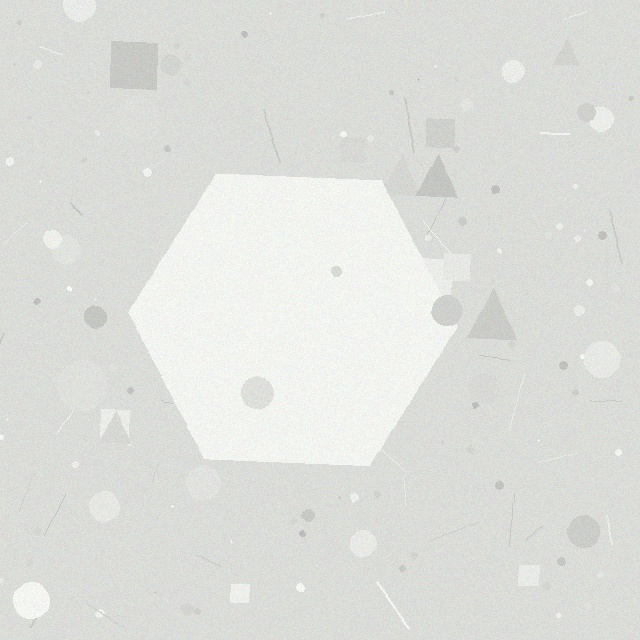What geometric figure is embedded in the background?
A hexagon is embedded in the background.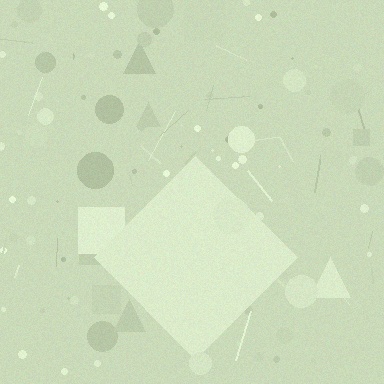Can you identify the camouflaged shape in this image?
The camouflaged shape is a diamond.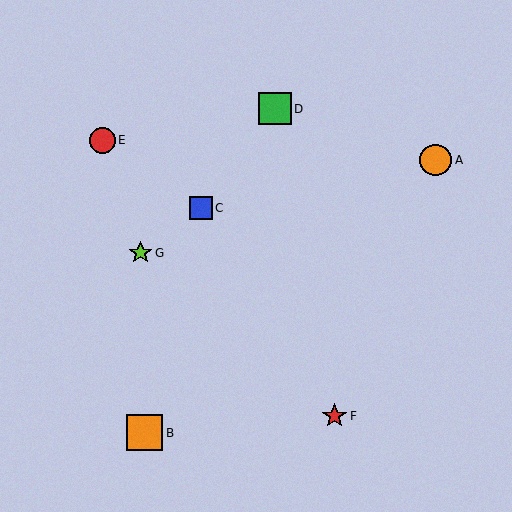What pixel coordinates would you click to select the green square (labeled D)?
Click at (275, 109) to select the green square D.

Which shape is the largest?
The orange square (labeled B) is the largest.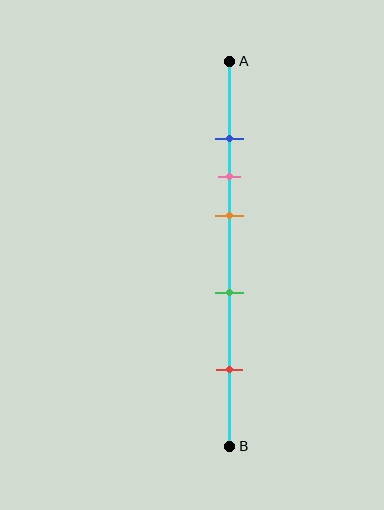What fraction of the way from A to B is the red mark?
The red mark is approximately 80% (0.8) of the way from A to B.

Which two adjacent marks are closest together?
The blue and pink marks are the closest adjacent pair.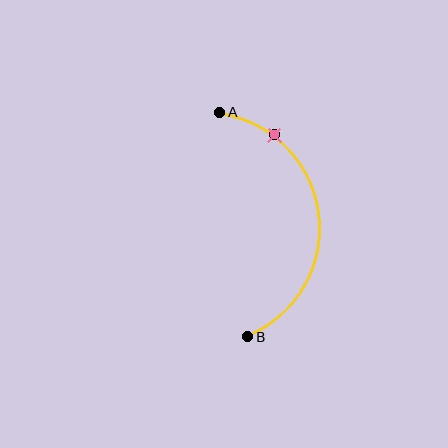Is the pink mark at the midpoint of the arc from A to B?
No. The pink mark lies on the arc but is closer to endpoint A. The arc midpoint would be at the point on the curve equidistant along the arc from both A and B.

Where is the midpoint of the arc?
The arc midpoint is the point on the curve farthest from the straight line joining A and B. It sits to the right of that line.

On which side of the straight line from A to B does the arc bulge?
The arc bulges to the right of the straight line connecting A and B.